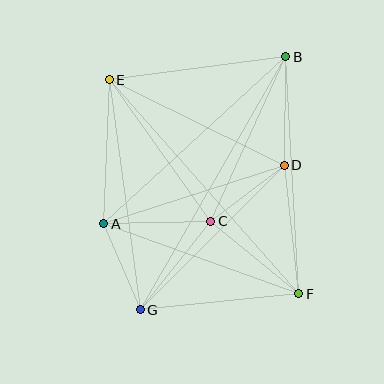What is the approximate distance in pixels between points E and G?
The distance between E and G is approximately 232 pixels.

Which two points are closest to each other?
Points C and D are closest to each other.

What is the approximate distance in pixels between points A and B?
The distance between A and B is approximately 247 pixels.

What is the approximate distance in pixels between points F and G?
The distance between F and G is approximately 159 pixels.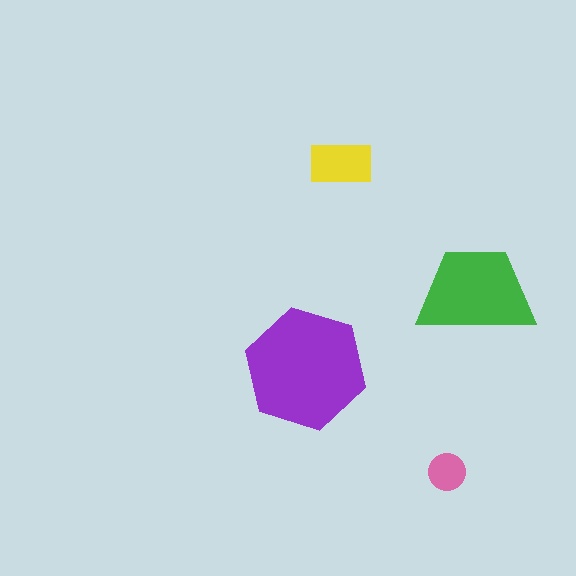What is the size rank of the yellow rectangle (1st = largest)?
3rd.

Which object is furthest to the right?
The green trapezoid is rightmost.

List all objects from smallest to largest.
The pink circle, the yellow rectangle, the green trapezoid, the purple hexagon.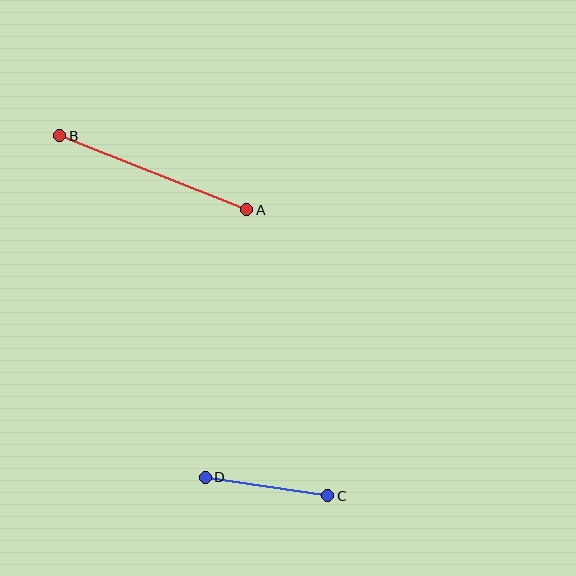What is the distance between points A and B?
The distance is approximately 201 pixels.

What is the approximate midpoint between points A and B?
The midpoint is at approximately (153, 173) pixels.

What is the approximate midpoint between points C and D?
The midpoint is at approximately (267, 487) pixels.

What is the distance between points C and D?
The distance is approximately 124 pixels.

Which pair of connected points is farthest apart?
Points A and B are farthest apart.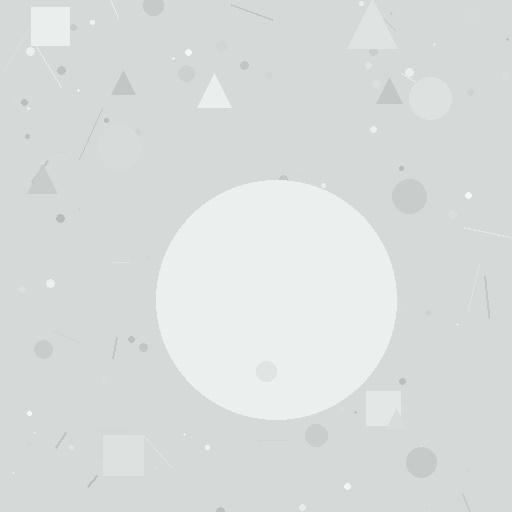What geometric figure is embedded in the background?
A circle is embedded in the background.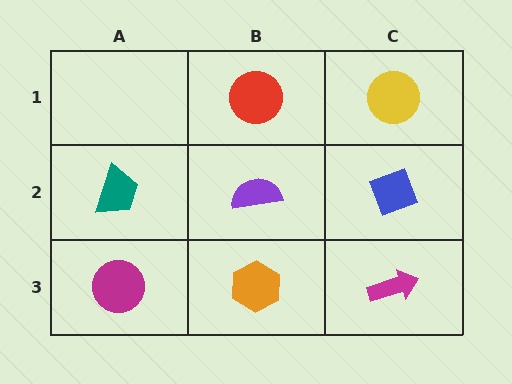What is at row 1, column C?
A yellow circle.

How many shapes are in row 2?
3 shapes.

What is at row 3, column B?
An orange hexagon.